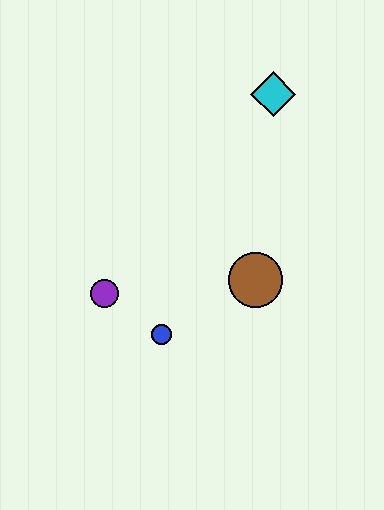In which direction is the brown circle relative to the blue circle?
The brown circle is to the right of the blue circle.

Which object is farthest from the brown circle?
The cyan diamond is farthest from the brown circle.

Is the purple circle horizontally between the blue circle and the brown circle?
No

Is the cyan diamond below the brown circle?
No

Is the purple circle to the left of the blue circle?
Yes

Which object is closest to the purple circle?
The blue circle is closest to the purple circle.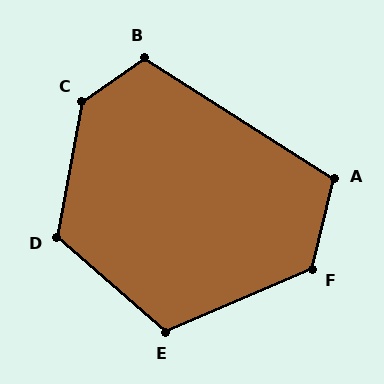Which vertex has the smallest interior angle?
A, at approximately 109 degrees.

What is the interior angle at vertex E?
Approximately 116 degrees (obtuse).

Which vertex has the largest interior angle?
C, at approximately 136 degrees.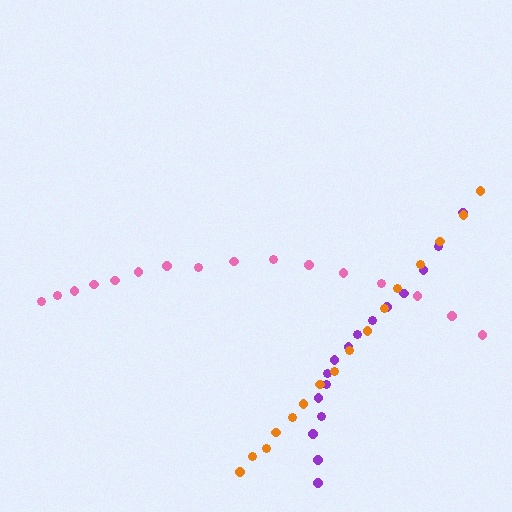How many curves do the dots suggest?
There are 3 distinct paths.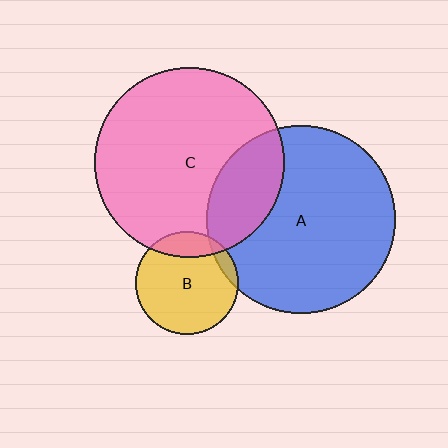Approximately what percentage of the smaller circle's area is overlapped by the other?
Approximately 20%.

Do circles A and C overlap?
Yes.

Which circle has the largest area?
Circle C (pink).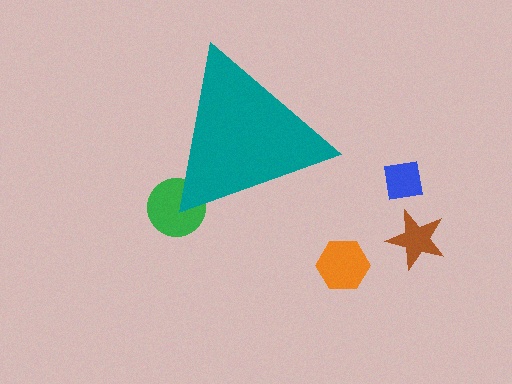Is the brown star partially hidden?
No, the brown star is fully visible.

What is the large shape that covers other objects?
A teal triangle.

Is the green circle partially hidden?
Yes, the green circle is partially hidden behind the teal triangle.